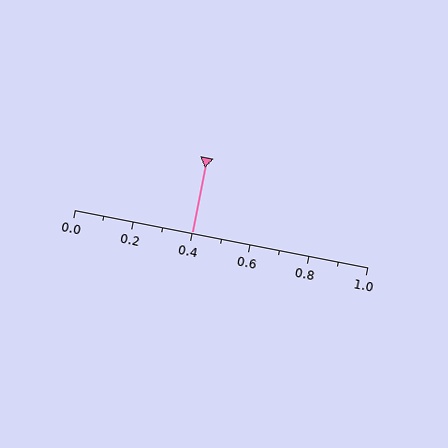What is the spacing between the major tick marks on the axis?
The major ticks are spaced 0.2 apart.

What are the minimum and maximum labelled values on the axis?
The axis runs from 0.0 to 1.0.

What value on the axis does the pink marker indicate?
The marker indicates approximately 0.4.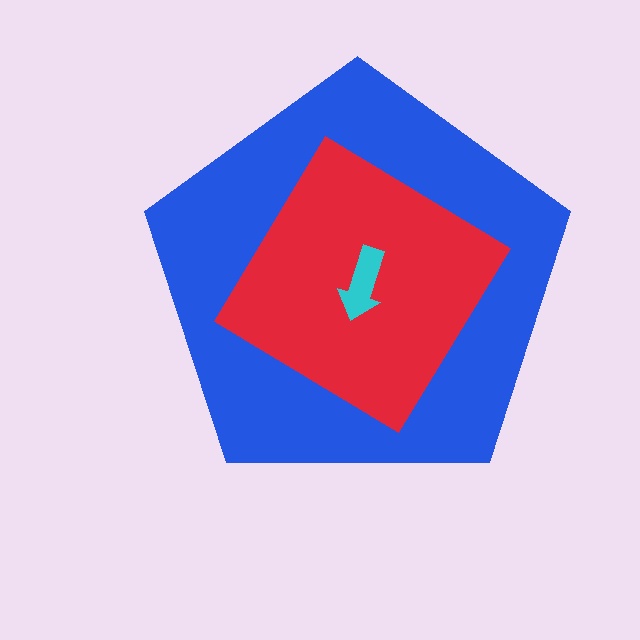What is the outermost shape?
The blue pentagon.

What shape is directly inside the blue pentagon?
The red diamond.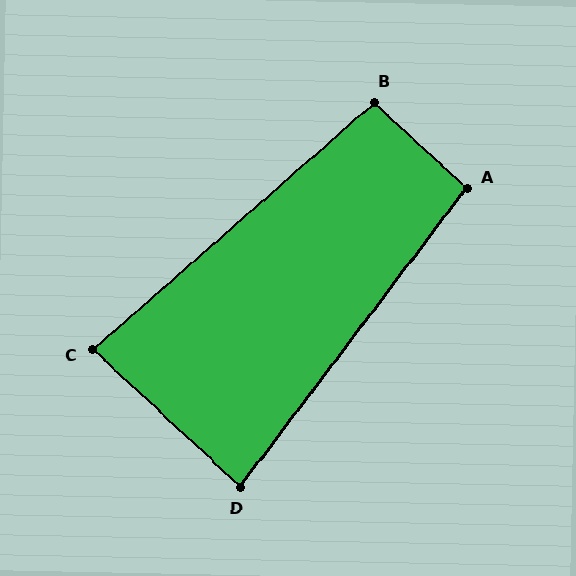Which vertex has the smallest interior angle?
D, at approximately 84 degrees.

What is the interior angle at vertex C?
Approximately 84 degrees (acute).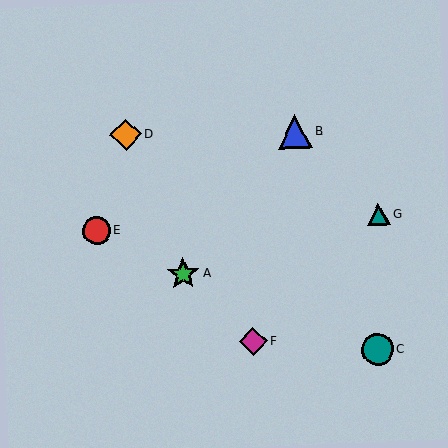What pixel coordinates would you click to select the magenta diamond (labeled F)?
Click at (253, 341) to select the magenta diamond F.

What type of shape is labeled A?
Shape A is a green star.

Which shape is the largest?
The blue triangle (labeled B) is the largest.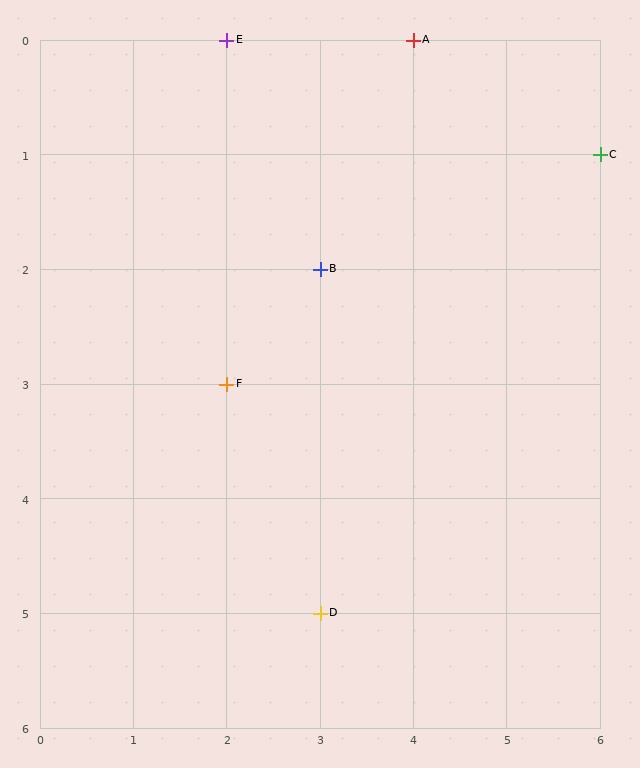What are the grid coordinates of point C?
Point C is at grid coordinates (6, 1).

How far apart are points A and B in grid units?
Points A and B are 1 column and 2 rows apart (about 2.2 grid units diagonally).